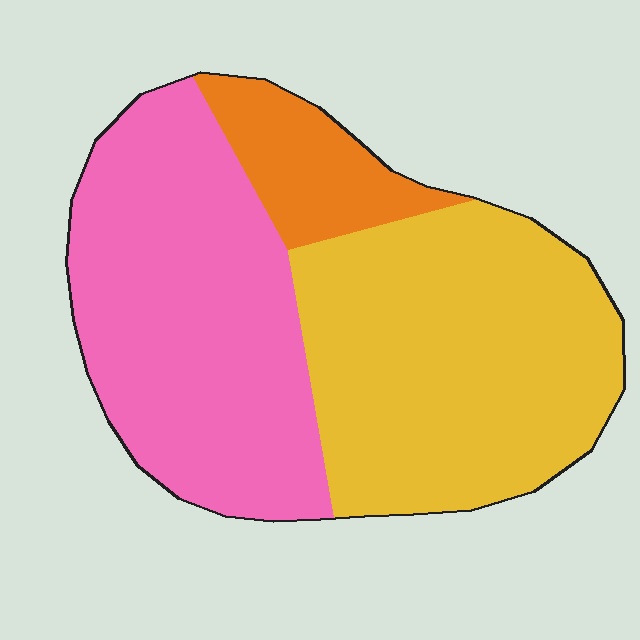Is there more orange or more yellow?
Yellow.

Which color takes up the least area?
Orange, at roughly 10%.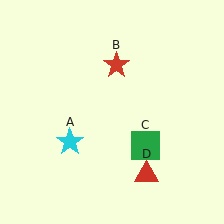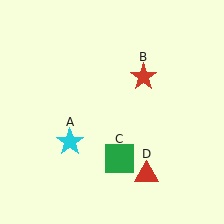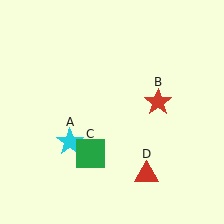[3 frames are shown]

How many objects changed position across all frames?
2 objects changed position: red star (object B), green square (object C).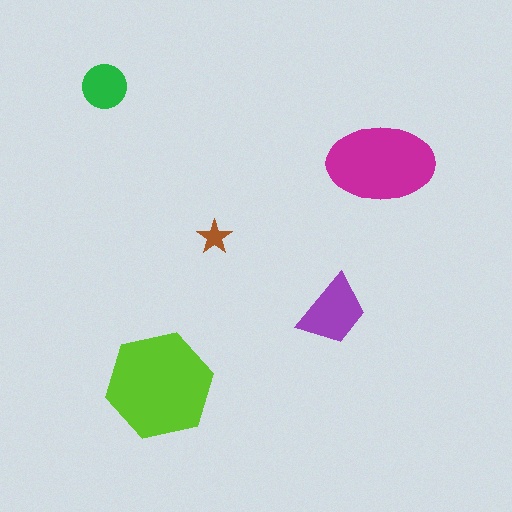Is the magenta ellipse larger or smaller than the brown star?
Larger.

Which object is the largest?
The lime hexagon.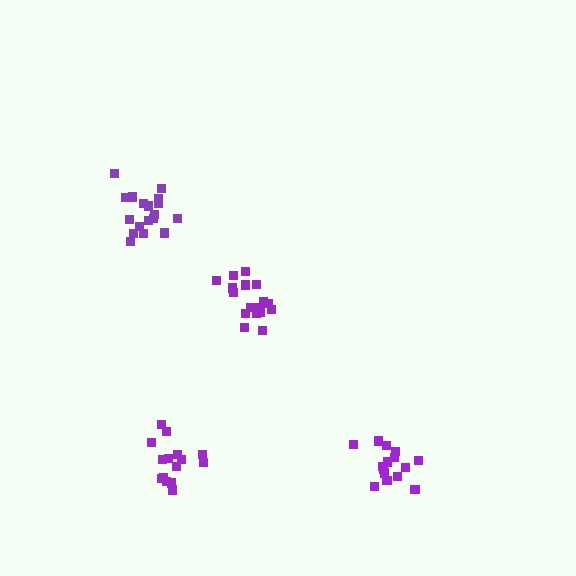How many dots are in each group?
Group 1: 16 dots, Group 2: 18 dots, Group 3: 18 dots, Group 4: 15 dots (67 total).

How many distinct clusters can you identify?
There are 4 distinct clusters.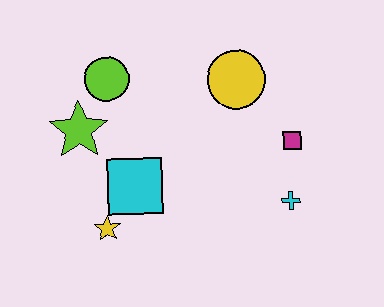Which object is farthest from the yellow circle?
The yellow star is farthest from the yellow circle.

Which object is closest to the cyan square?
The yellow star is closest to the cyan square.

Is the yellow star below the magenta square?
Yes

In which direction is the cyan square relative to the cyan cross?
The cyan square is to the left of the cyan cross.